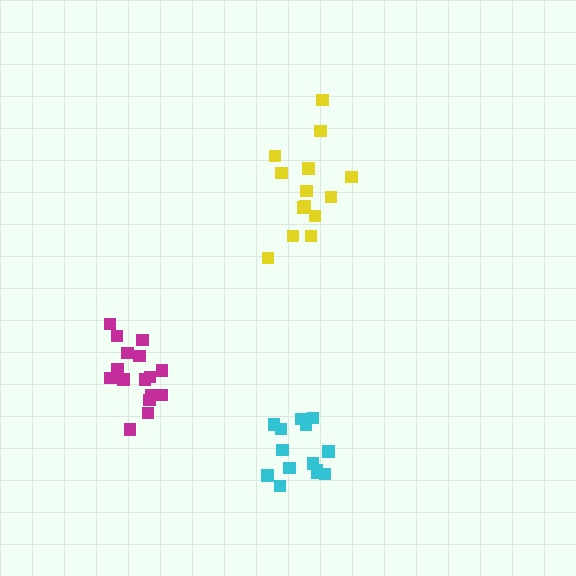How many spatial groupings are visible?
There are 3 spatial groupings.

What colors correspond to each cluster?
The clusters are colored: yellow, magenta, cyan.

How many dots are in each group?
Group 1: 14 dots, Group 2: 16 dots, Group 3: 14 dots (44 total).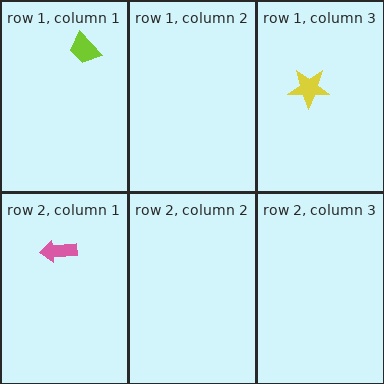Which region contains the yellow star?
The row 1, column 3 region.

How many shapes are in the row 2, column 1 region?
1.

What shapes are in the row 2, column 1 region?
The pink arrow.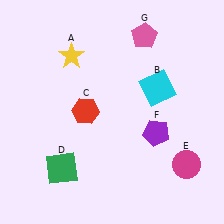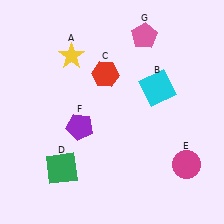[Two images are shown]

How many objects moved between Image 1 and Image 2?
2 objects moved between the two images.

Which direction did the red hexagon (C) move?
The red hexagon (C) moved up.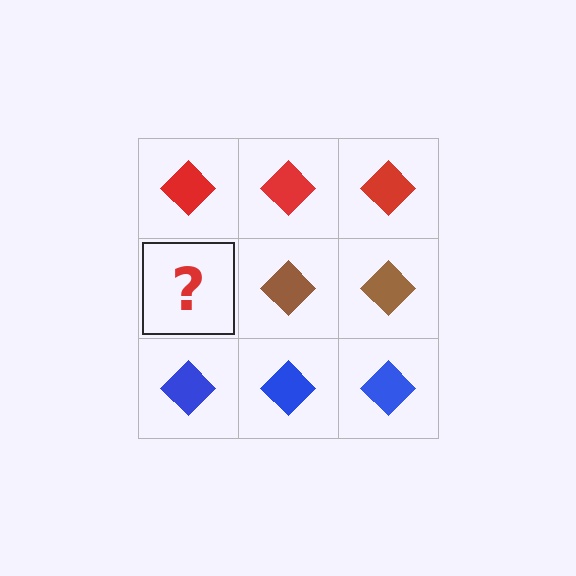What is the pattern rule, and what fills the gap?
The rule is that each row has a consistent color. The gap should be filled with a brown diamond.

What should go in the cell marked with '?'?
The missing cell should contain a brown diamond.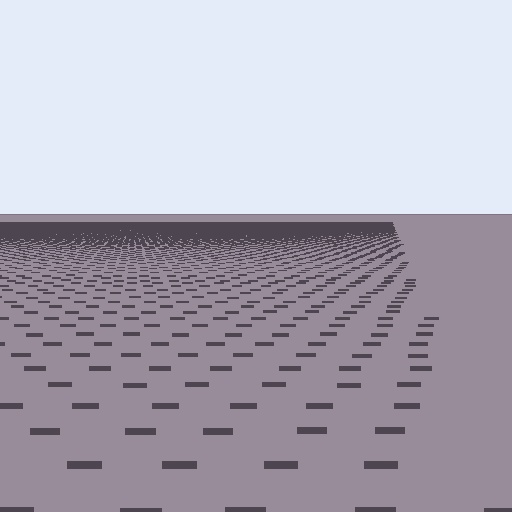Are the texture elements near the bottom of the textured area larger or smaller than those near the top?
Larger. Near the bottom, elements are closer to the viewer and appear at a bigger on-screen size.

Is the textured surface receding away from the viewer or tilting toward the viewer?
The surface is receding away from the viewer. Texture elements get smaller and denser toward the top.